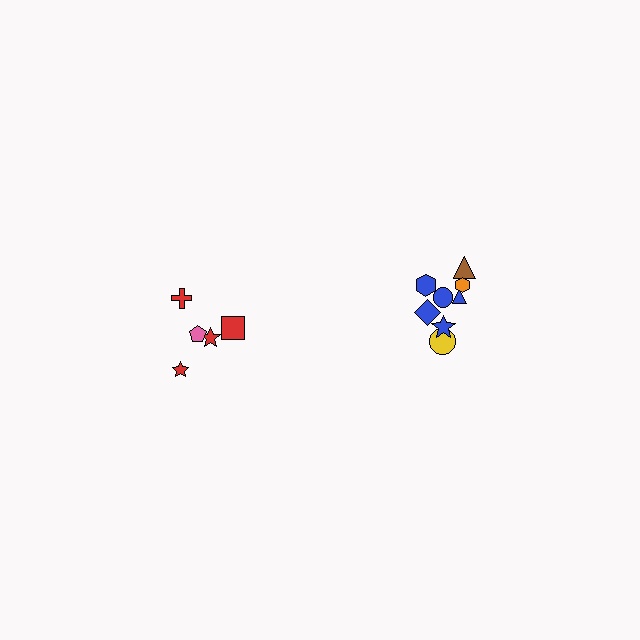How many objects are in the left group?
There are 5 objects.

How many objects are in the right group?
There are 8 objects.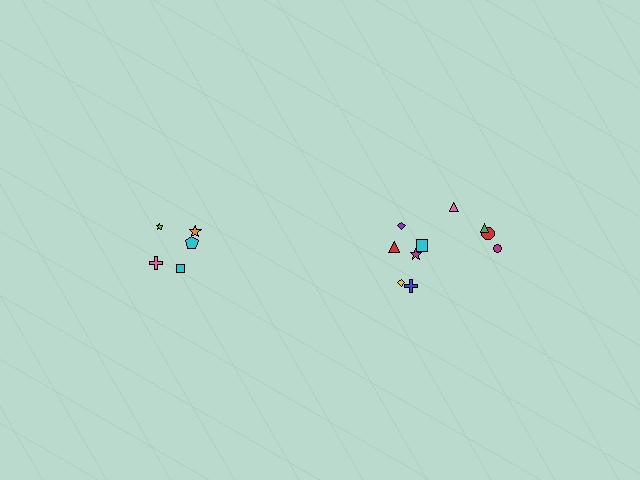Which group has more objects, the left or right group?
The right group.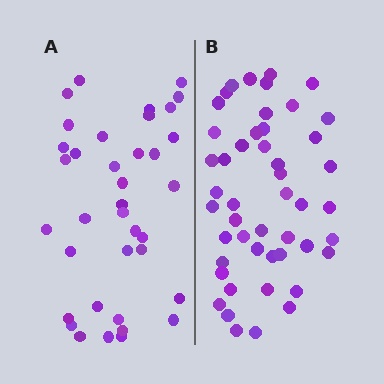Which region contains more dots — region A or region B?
Region B (the right region) has more dots.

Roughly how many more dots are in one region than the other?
Region B has roughly 12 or so more dots than region A.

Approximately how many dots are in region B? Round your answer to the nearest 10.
About 50 dots. (The exact count is 48, which rounds to 50.)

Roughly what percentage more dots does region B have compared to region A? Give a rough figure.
About 30% more.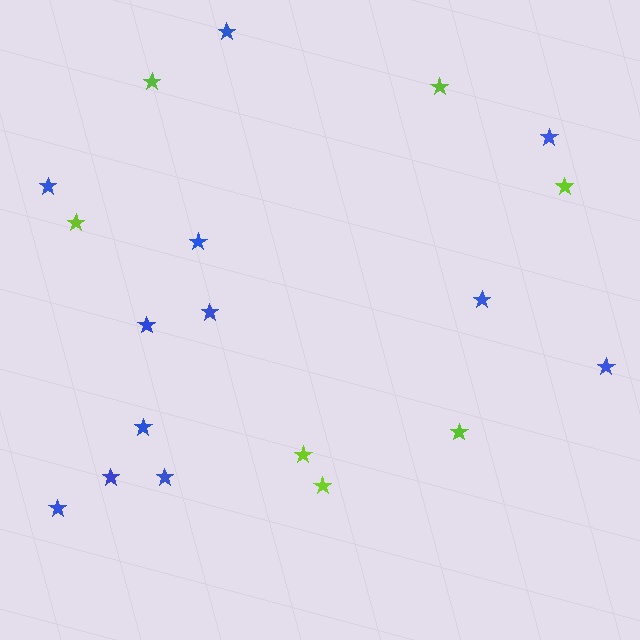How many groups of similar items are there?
There are 2 groups: one group of blue stars (12) and one group of lime stars (7).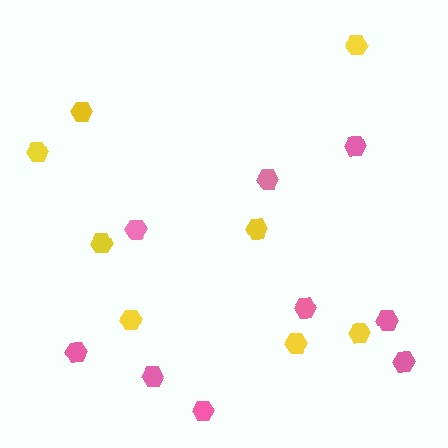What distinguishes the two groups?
There are 2 groups: one group of yellow hexagons (8) and one group of pink hexagons (9).